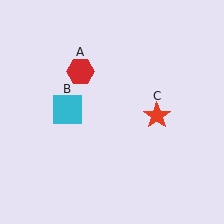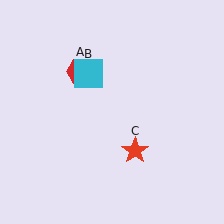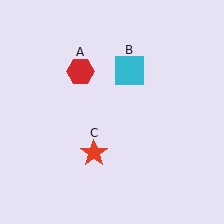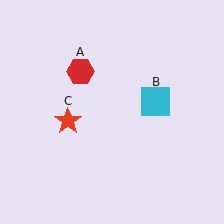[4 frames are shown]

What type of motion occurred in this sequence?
The cyan square (object B), red star (object C) rotated clockwise around the center of the scene.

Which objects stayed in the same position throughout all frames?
Red hexagon (object A) remained stationary.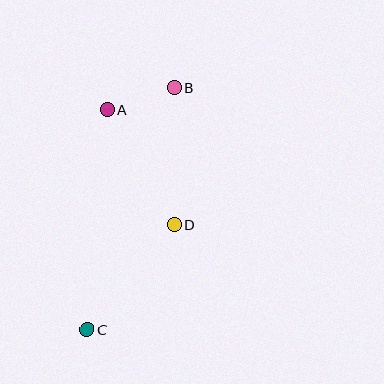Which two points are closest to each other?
Points A and B are closest to each other.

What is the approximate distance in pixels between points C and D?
The distance between C and D is approximately 136 pixels.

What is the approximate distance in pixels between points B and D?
The distance between B and D is approximately 137 pixels.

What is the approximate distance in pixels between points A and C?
The distance between A and C is approximately 221 pixels.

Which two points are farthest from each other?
Points B and C are farthest from each other.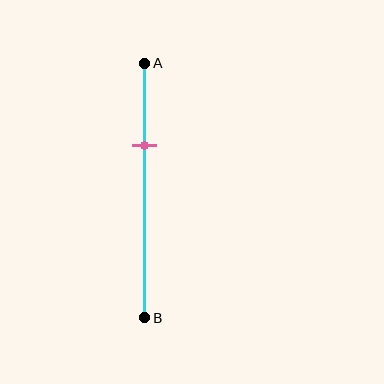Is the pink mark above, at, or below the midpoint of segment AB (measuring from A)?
The pink mark is above the midpoint of segment AB.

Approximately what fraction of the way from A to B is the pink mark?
The pink mark is approximately 30% of the way from A to B.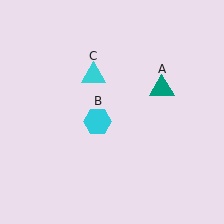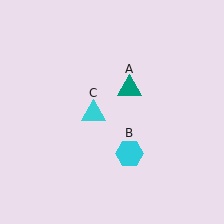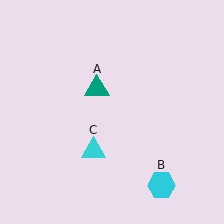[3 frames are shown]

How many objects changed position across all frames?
3 objects changed position: teal triangle (object A), cyan hexagon (object B), cyan triangle (object C).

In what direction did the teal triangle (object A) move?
The teal triangle (object A) moved left.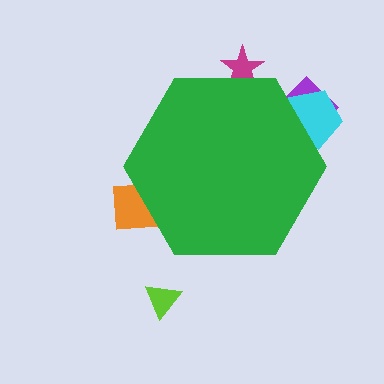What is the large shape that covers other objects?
A green hexagon.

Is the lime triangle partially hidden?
No, the lime triangle is fully visible.